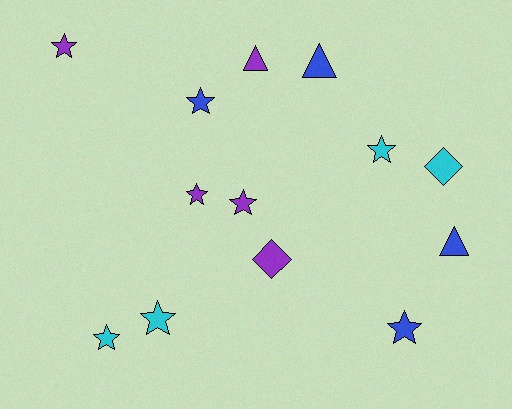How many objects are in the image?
There are 13 objects.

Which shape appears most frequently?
Star, with 8 objects.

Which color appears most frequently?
Purple, with 5 objects.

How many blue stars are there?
There are 2 blue stars.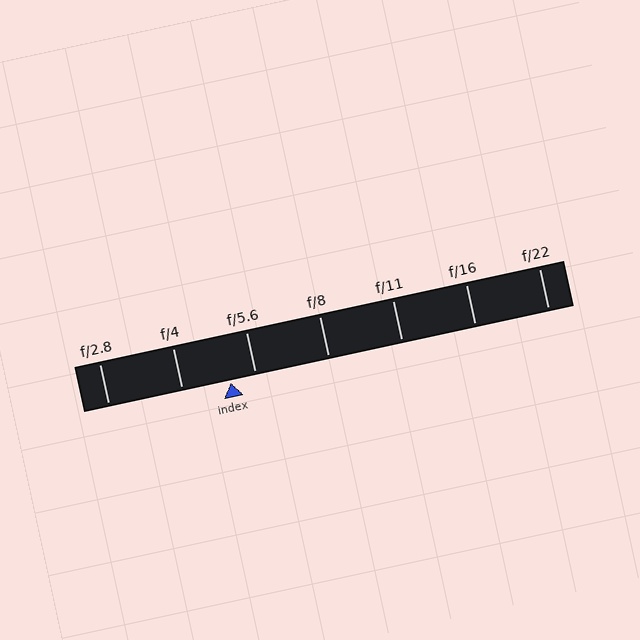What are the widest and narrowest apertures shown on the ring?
The widest aperture shown is f/2.8 and the narrowest is f/22.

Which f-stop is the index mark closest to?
The index mark is closest to f/5.6.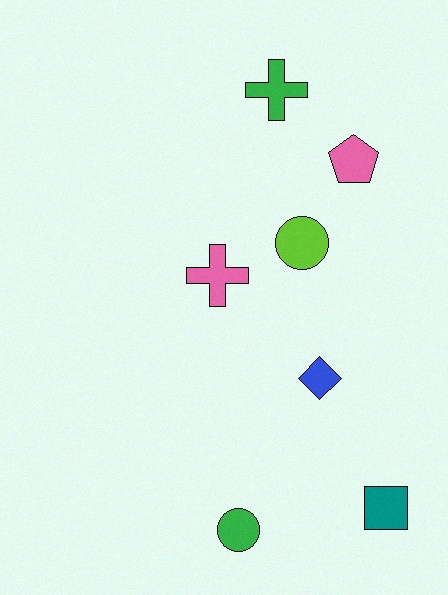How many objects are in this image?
There are 7 objects.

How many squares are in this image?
There is 1 square.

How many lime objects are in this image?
There is 1 lime object.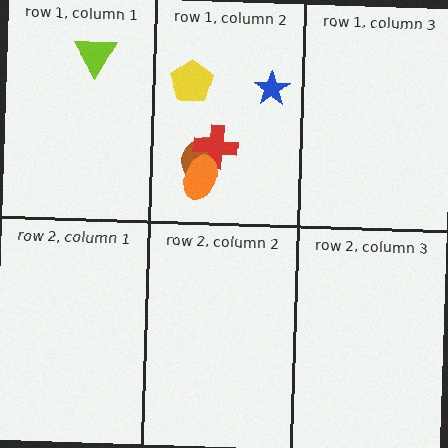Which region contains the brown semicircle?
The row 1, column 2 region.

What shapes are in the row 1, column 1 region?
The lime triangle.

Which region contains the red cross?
The row 1, column 2 region.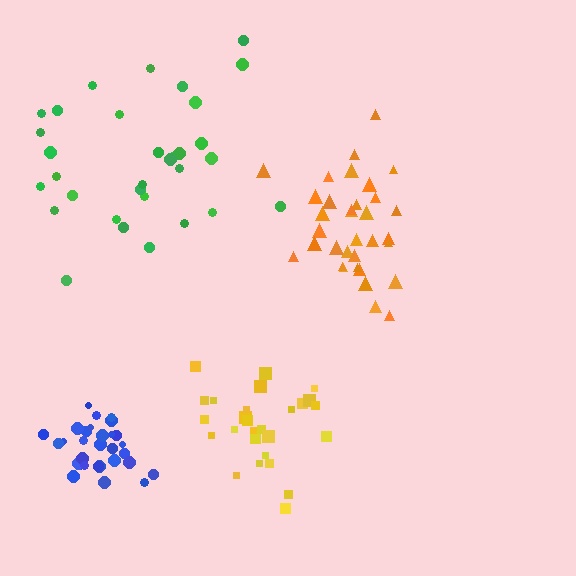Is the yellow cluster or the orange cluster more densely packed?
Orange.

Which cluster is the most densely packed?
Blue.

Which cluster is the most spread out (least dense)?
Green.